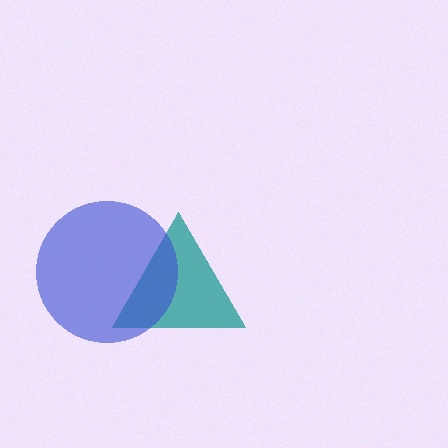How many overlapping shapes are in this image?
There are 2 overlapping shapes in the image.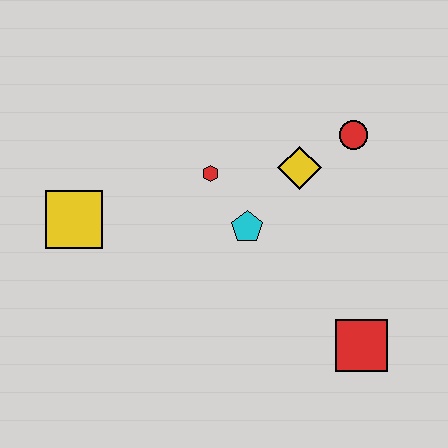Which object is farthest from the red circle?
The yellow square is farthest from the red circle.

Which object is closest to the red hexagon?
The cyan pentagon is closest to the red hexagon.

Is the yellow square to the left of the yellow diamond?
Yes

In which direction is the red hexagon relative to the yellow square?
The red hexagon is to the right of the yellow square.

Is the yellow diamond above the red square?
Yes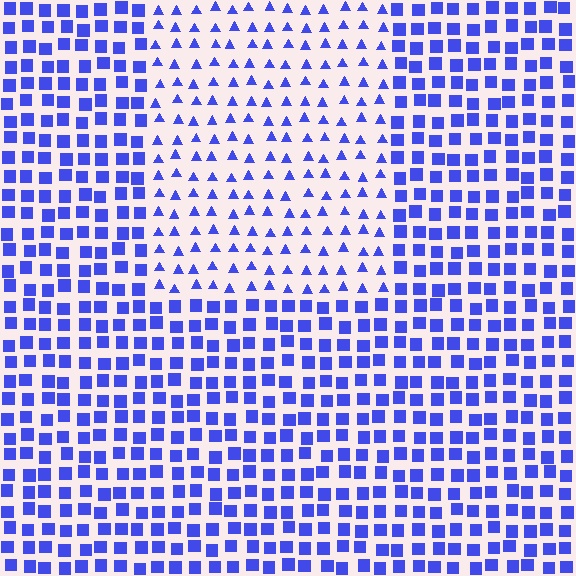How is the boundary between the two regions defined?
The boundary is defined by a change in element shape: triangles inside vs. squares outside. All elements share the same color and spacing.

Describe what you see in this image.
The image is filled with small blue elements arranged in a uniform grid. A rectangle-shaped region contains triangles, while the surrounding area contains squares. The boundary is defined purely by the change in element shape.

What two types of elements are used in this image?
The image uses triangles inside the rectangle region and squares outside it.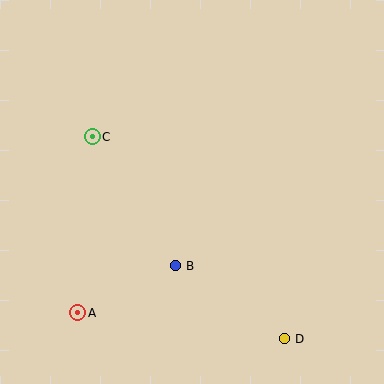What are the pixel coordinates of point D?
Point D is at (285, 339).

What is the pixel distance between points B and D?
The distance between B and D is 131 pixels.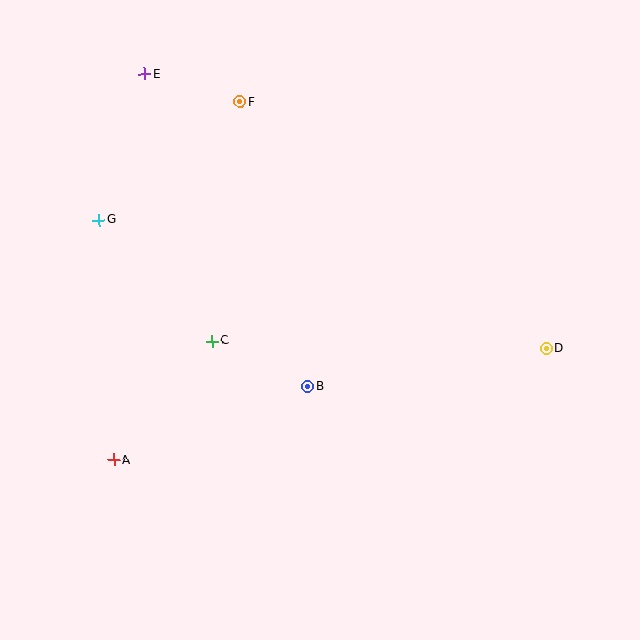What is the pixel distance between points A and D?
The distance between A and D is 446 pixels.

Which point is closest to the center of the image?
Point B at (308, 386) is closest to the center.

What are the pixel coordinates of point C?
Point C is at (212, 341).